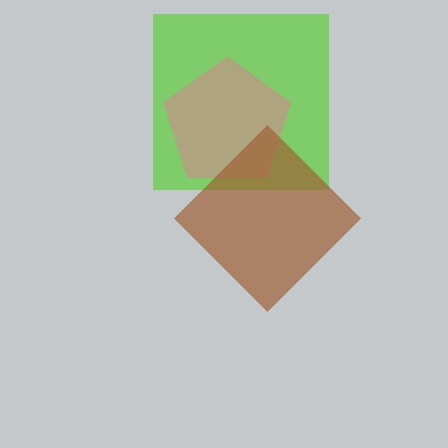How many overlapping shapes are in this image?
There are 3 overlapping shapes in the image.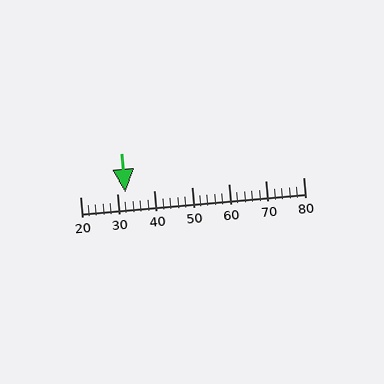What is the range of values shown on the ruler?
The ruler shows values from 20 to 80.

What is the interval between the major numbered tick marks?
The major tick marks are spaced 10 units apart.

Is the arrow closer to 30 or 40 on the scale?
The arrow is closer to 30.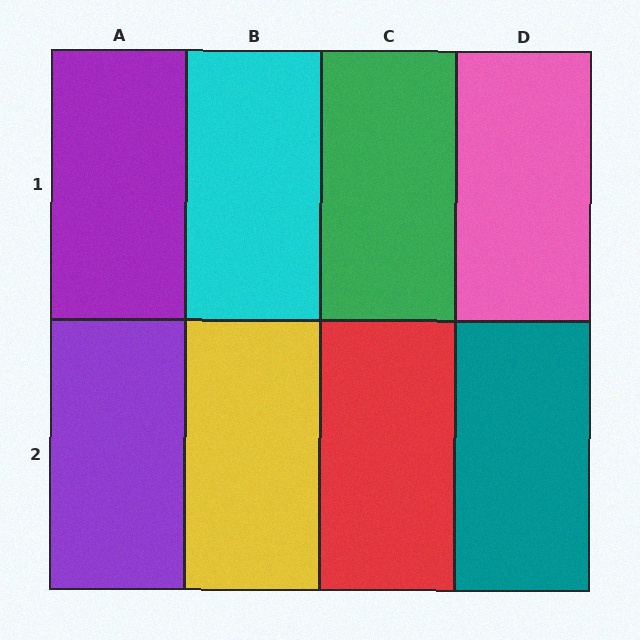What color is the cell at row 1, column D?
Pink.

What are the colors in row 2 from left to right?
Purple, yellow, red, teal.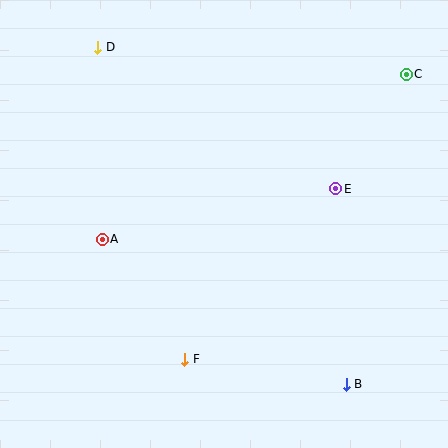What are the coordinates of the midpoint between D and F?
The midpoint between D and F is at (141, 203).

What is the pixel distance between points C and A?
The distance between C and A is 346 pixels.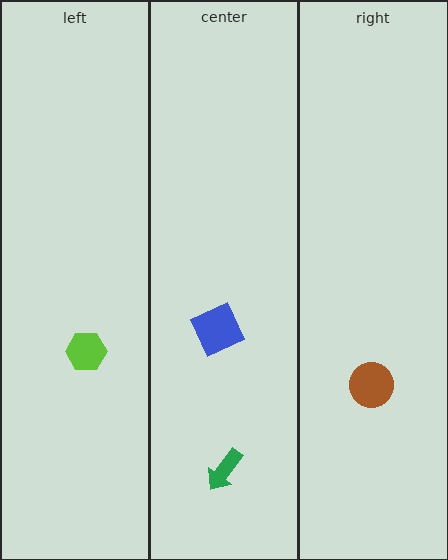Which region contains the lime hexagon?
The left region.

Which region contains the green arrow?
The center region.